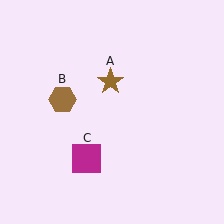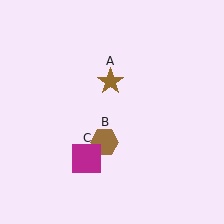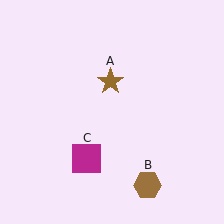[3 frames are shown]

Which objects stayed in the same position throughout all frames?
Brown star (object A) and magenta square (object C) remained stationary.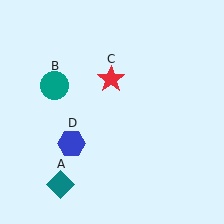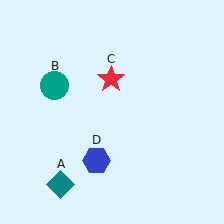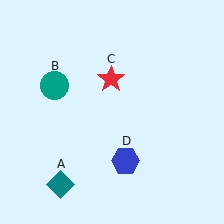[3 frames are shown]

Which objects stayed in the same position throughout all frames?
Teal diamond (object A) and teal circle (object B) and red star (object C) remained stationary.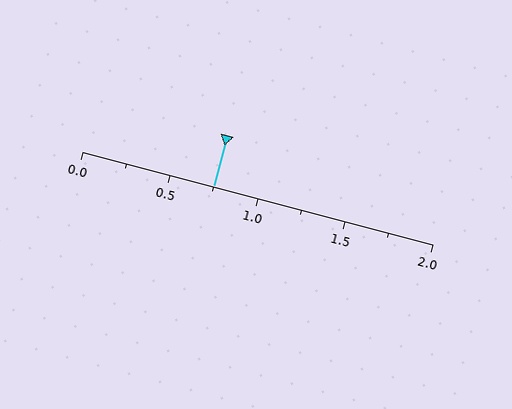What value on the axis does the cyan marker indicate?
The marker indicates approximately 0.75.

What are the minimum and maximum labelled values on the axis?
The axis runs from 0.0 to 2.0.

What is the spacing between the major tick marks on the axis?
The major ticks are spaced 0.5 apart.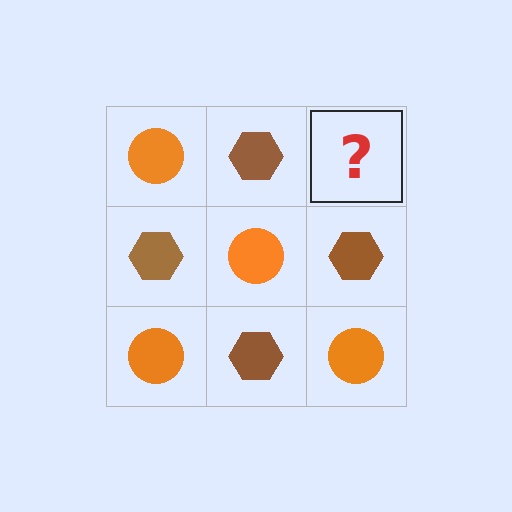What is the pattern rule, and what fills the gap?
The rule is that it alternates orange circle and brown hexagon in a checkerboard pattern. The gap should be filled with an orange circle.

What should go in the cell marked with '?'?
The missing cell should contain an orange circle.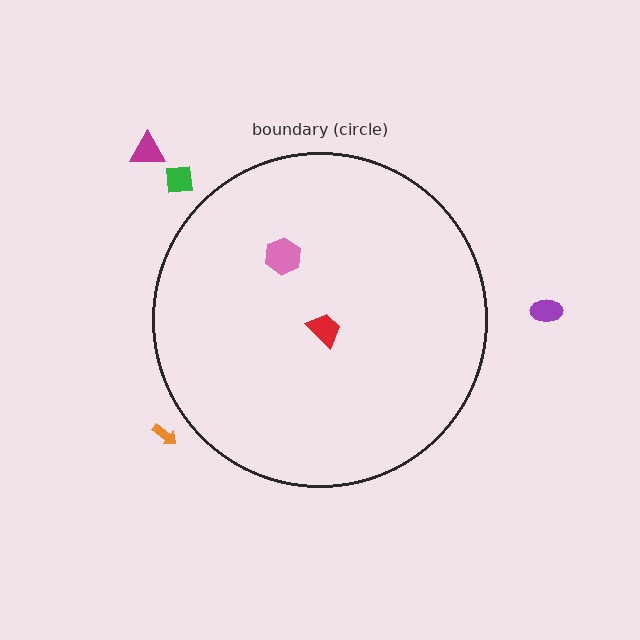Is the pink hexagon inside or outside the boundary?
Inside.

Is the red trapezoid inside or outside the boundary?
Inside.